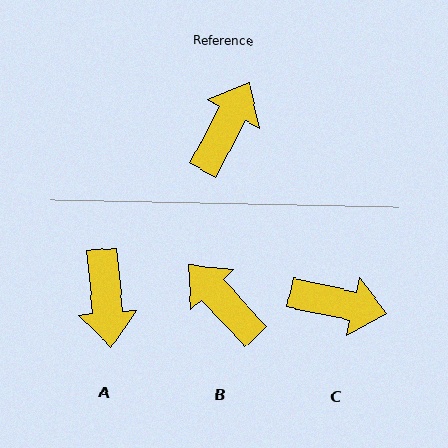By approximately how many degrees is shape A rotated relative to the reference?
Approximately 146 degrees clockwise.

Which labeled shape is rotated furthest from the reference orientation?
A, about 146 degrees away.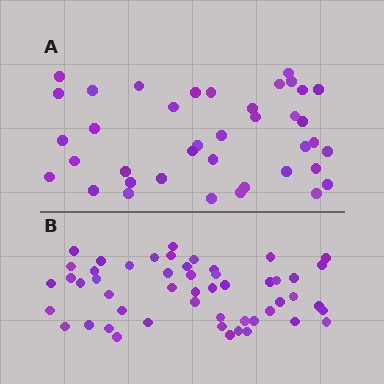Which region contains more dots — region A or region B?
Region B (the bottom region) has more dots.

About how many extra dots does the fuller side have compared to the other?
Region B has roughly 12 or so more dots than region A.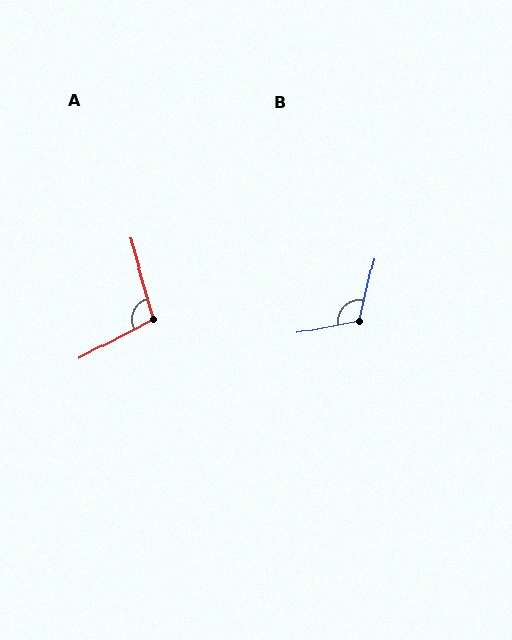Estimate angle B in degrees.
Approximately 114 degrees.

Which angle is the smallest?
A, at approximately 102 degrees.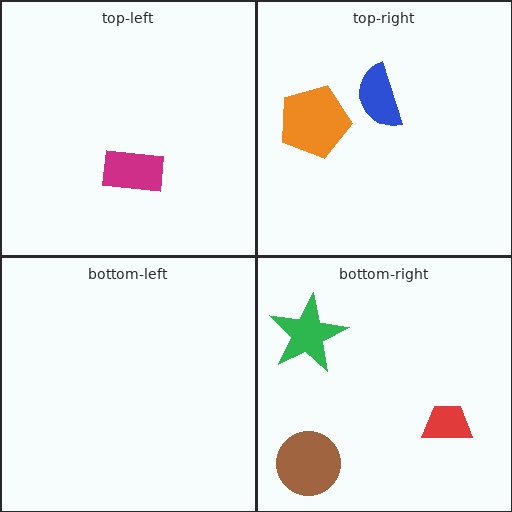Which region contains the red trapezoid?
The bottom-right region.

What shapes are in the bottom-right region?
The red trapezoid, the brown circle, the green star.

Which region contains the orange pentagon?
The top-right region.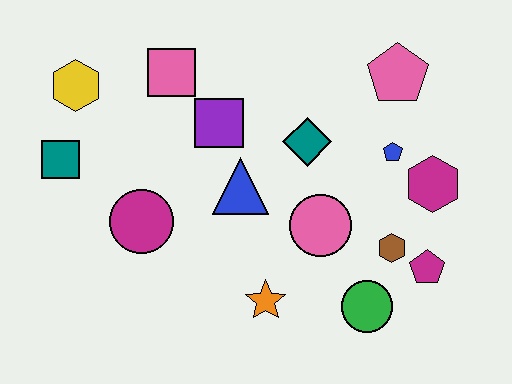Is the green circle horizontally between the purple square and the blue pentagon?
Yes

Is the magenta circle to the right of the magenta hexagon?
No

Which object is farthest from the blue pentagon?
The teal square is farthest from the blue pentagon.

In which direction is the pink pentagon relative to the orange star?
The pink pentagon is above the orange star.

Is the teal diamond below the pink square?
Yes